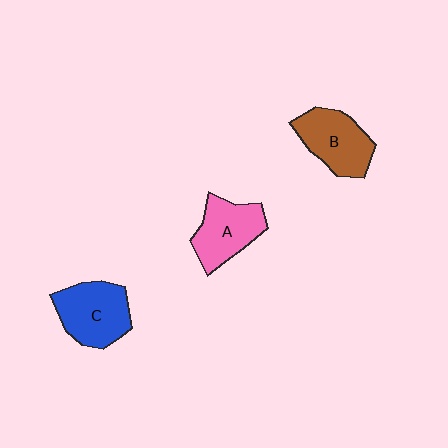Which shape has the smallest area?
Shape A (pink).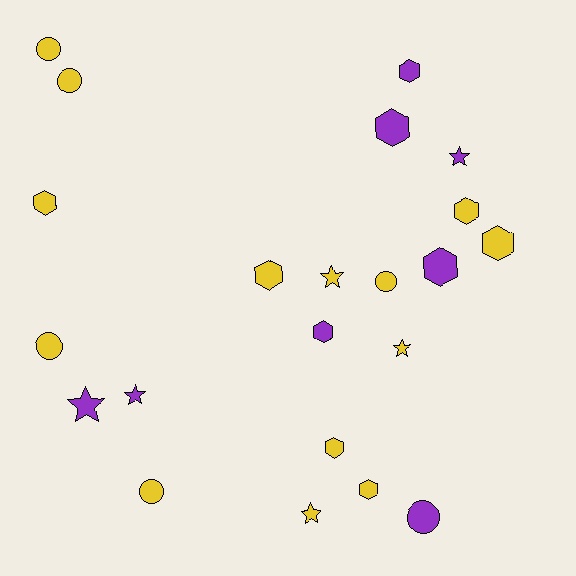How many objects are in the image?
There are 22 objects.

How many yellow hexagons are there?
There are 6 yellow hexagons.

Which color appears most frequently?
Yellow, with 14 objects.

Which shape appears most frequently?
Hexagon, with 10 objects.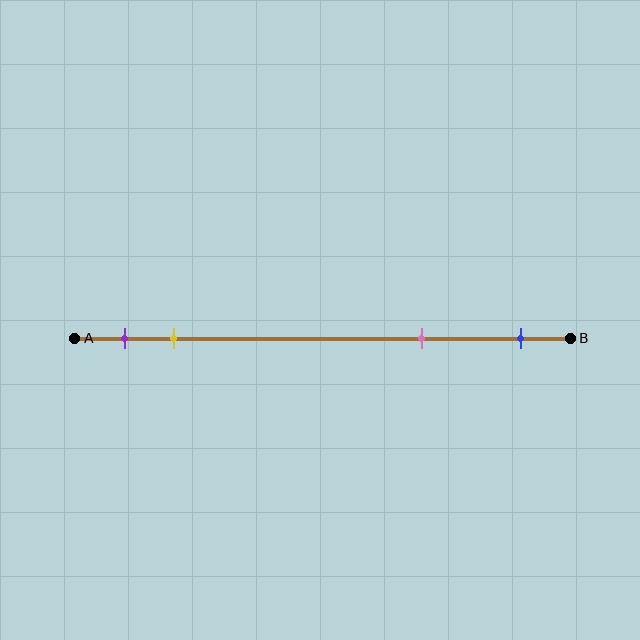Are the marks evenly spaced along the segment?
No, the marks are not evenly spaced.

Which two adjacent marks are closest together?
The purple and yellow marks are the closest adjacent pair.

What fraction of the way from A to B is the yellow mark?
The yellow mark is approximately 20% (0.2) of the way from A to B.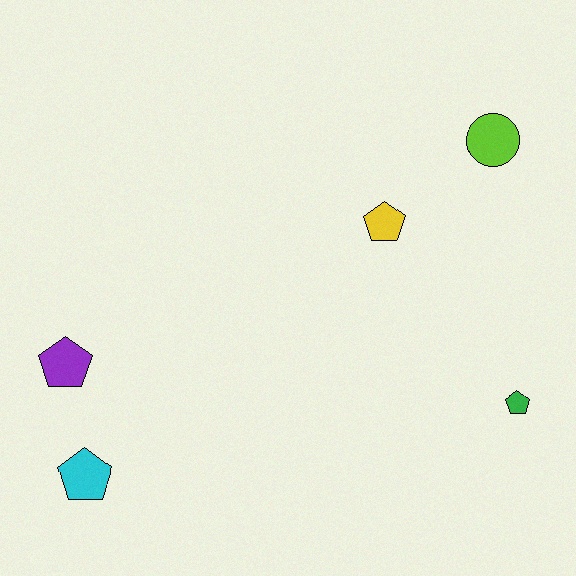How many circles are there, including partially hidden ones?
There is 1 circle.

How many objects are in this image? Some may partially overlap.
There are 5 objects.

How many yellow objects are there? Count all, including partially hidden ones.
There is 1 yellow object.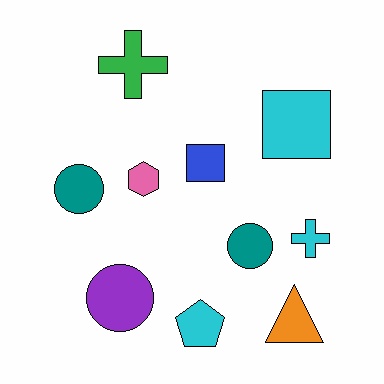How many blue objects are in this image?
There is 1 blue object.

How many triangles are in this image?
There is 1 triangle.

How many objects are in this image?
There are 10 objects.